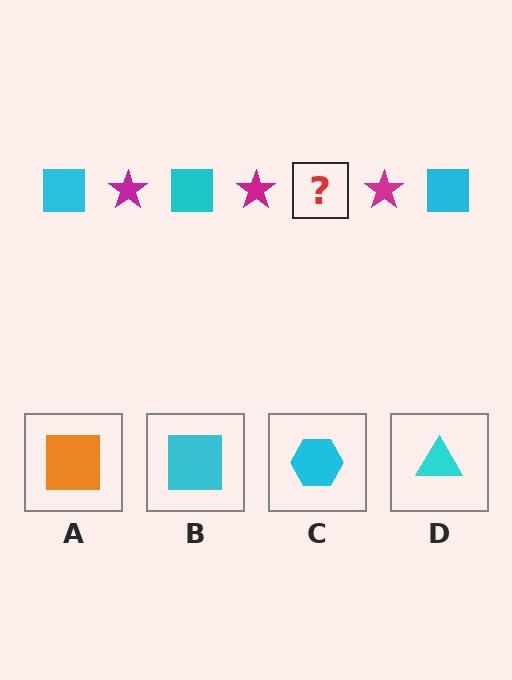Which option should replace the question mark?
Option B.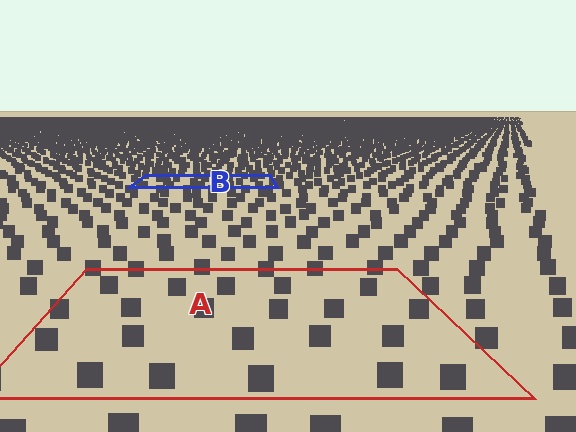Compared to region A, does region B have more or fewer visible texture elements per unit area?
Region B has more texture elements per unit area — they are packed more densely because it is farther away.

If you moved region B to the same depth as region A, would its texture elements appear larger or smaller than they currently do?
They would appear larger. At a closer depth, the same texture elements are projected at a bigger on-screen size.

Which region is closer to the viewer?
Region A is closer. The texture elements there are larger and more spread out.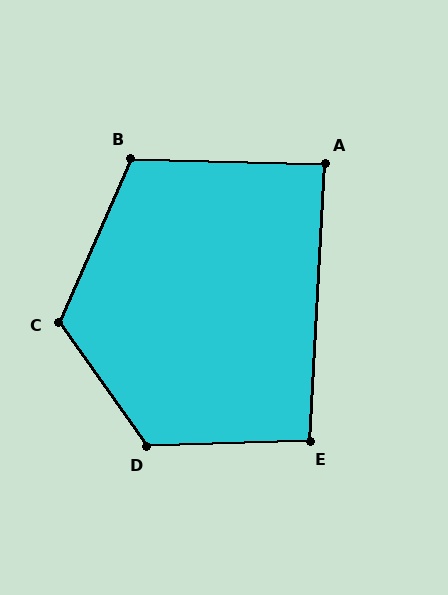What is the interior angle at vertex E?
Approximately 95 degrees (approximately right).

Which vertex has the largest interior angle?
D, at approximately 124 degrees.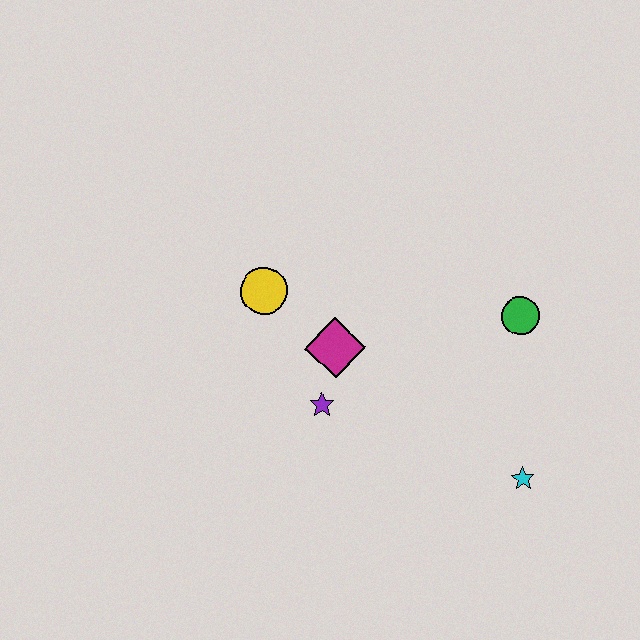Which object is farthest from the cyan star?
The yellow circle is farthest from the cyan star.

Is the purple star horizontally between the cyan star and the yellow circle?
Yes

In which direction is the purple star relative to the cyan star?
The purple star is to the left of the cyan star.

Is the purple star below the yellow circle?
Yes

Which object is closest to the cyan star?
The green circle is closest to the cyan star.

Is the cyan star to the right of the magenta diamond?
Yes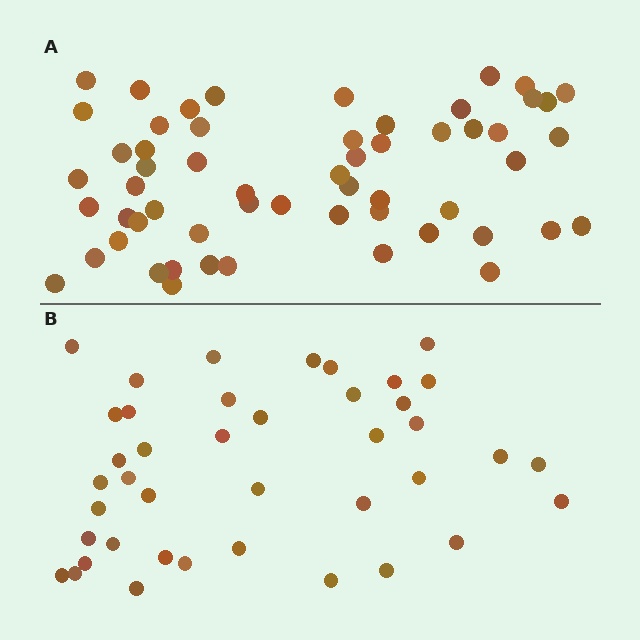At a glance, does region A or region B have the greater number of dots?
Region A (the top region) has more dots.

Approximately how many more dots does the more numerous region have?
Region A has approximately 15 more dots than region B.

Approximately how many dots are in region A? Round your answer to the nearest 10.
About 60 dots. (The exact count is 57, which rounds to 60.)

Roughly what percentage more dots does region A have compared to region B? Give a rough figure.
About 40% more.